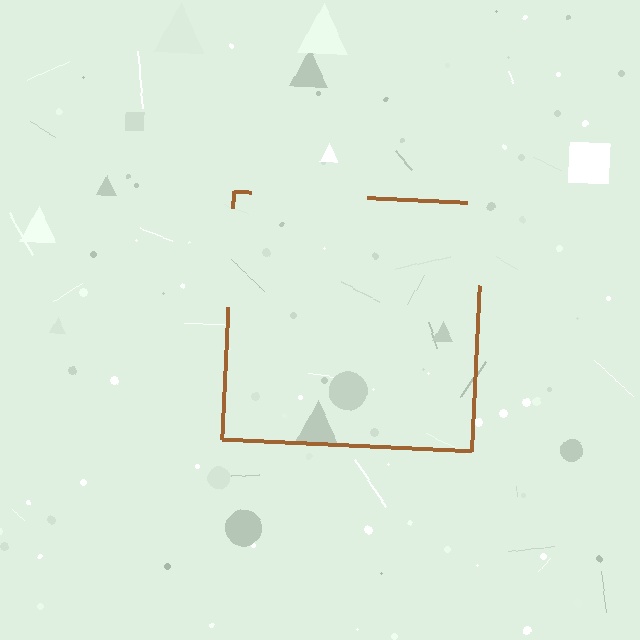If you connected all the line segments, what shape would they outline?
They would outline a square.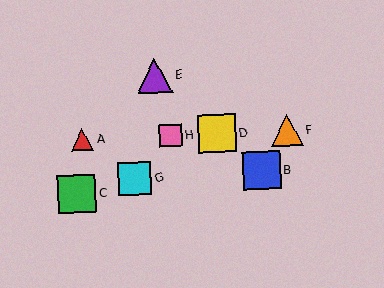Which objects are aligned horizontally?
Objects A, D, F, H are aligned horizontally.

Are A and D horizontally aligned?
Yes, both are at y≈140.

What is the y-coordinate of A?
Object A is at y≈140.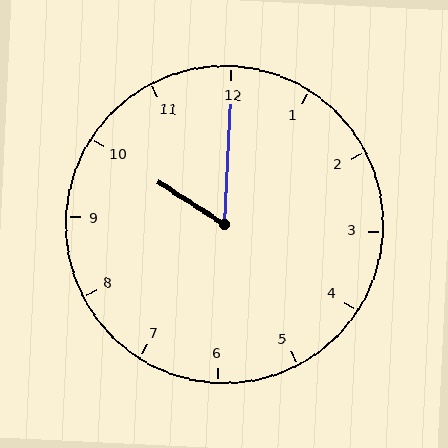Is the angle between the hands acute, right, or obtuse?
It is acute.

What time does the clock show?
10:00.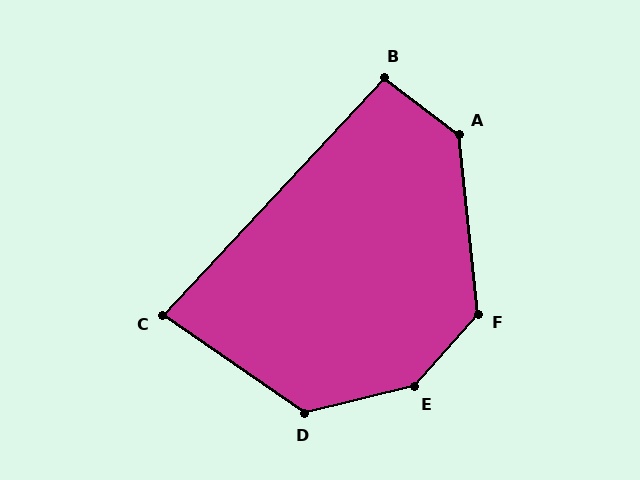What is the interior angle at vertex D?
Approximately 131 degrees (obtuse).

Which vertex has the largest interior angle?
E, at approximately 145 degrees.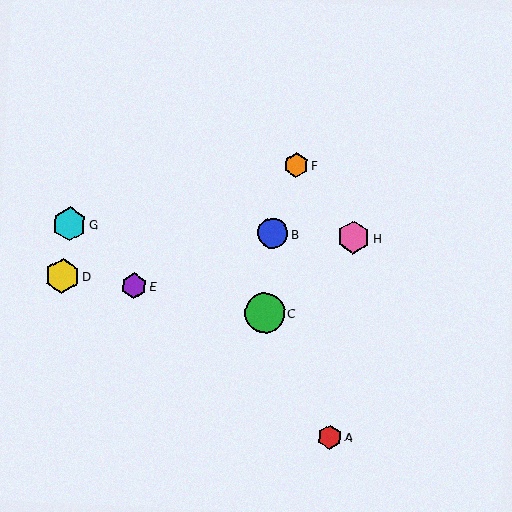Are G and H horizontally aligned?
Yes, both are at y≈224.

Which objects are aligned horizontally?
Objects B, G, H are aligned horizontally.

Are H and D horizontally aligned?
No, H is at y≈237 and D is at y≈276.